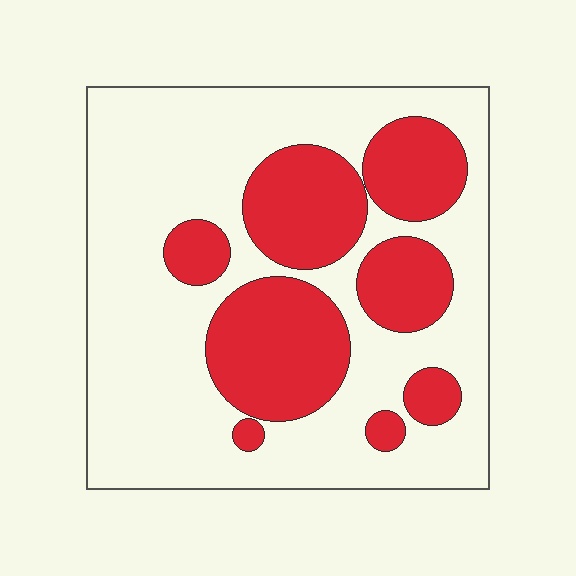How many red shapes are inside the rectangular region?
8.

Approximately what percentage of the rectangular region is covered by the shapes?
Approximately 35%.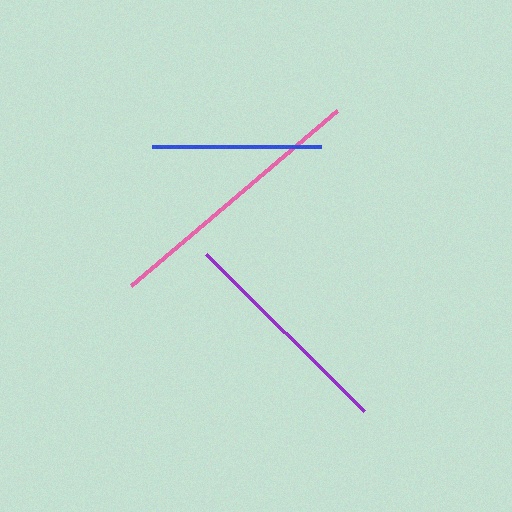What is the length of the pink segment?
The pink segment is approximately 270 pixels long.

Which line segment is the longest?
The pink line is the longest at approximately 270 pixels.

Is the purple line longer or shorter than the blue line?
The purple line is longer than the blue line.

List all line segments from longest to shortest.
From longest to shortest: pink, purple, blue.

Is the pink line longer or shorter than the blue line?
The pink line is longer than the blue line.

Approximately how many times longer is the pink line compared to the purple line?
The pink line is approximately 1.2 times the length of the purple line.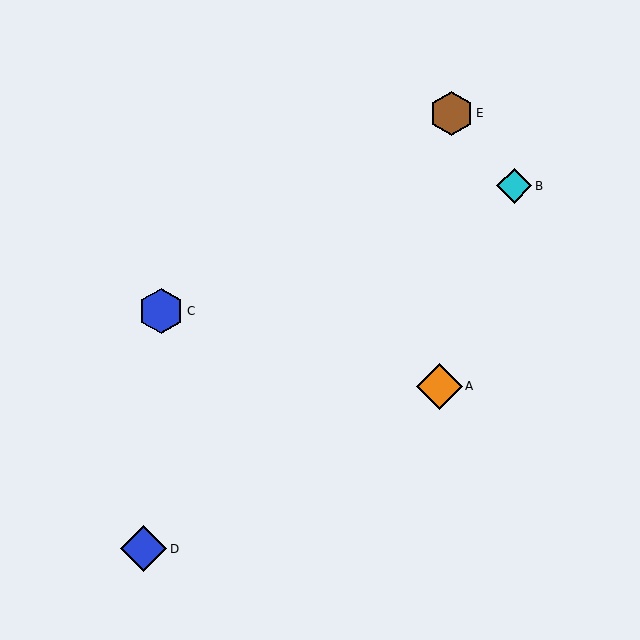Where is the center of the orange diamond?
The center of the orange diamond is at (439, 386).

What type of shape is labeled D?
Shape D is a blue diamond.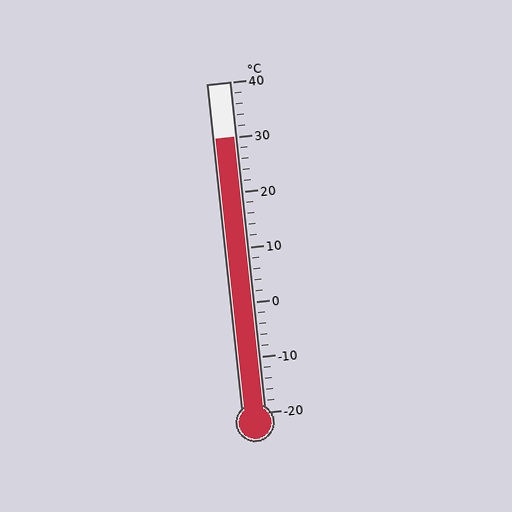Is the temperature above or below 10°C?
The temperature is above 10°C.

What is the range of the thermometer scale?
The thermometer scale ranges from -20°C to 40°C.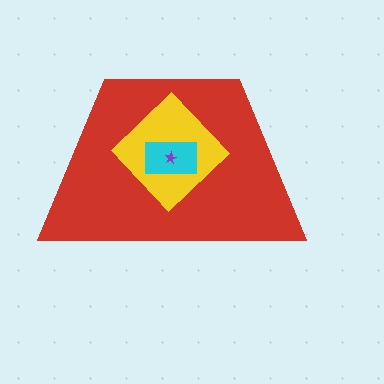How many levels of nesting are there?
4.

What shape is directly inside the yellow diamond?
The cyan rectangle.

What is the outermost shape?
The red trapezoid.